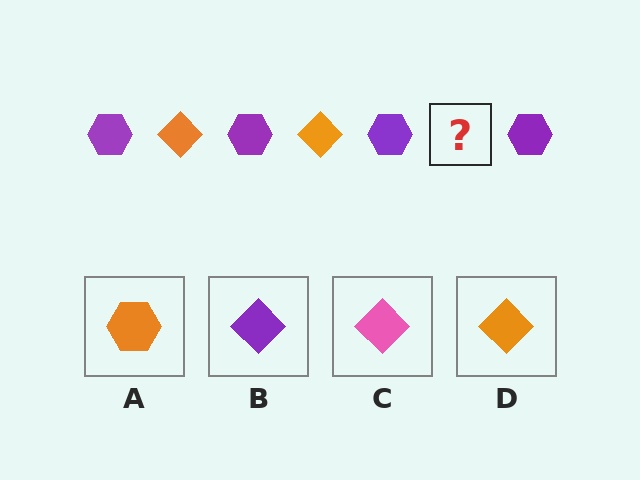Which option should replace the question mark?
Option D.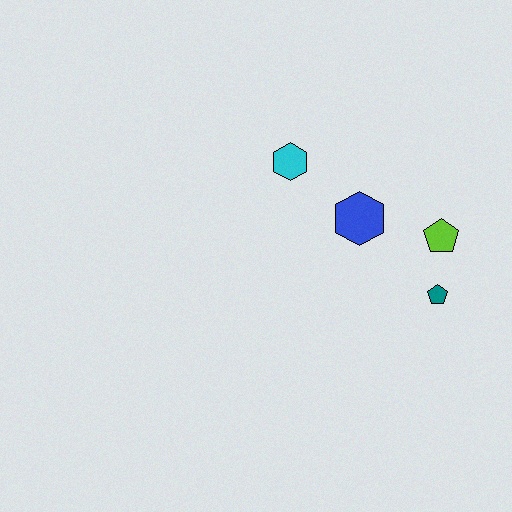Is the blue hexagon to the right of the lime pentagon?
No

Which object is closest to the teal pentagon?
The lime pentagon is closest to the teal pentagon.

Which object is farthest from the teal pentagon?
The cyan hexagon is farthest from the teal pentagon.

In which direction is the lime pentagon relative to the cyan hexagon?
The lime pentagon is to the right of the cyan hexagon.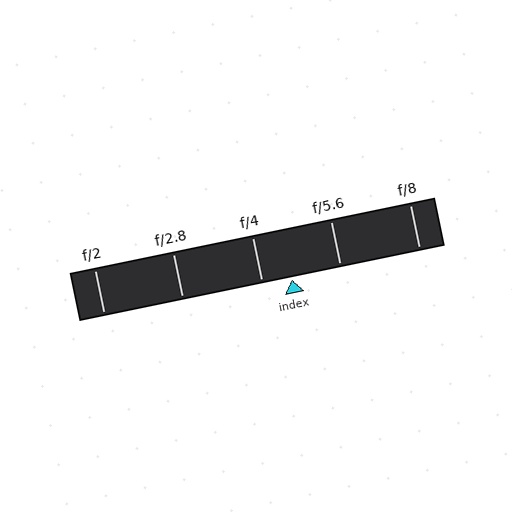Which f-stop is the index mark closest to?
The index mark is closest to f/4.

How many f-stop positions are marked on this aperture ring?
There are 5 f-stop positions marked.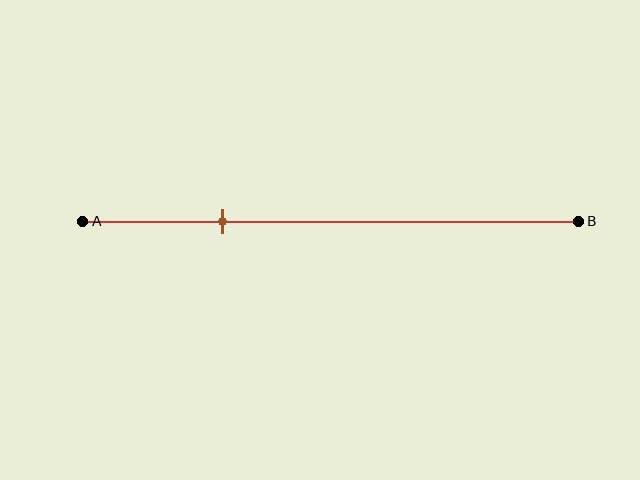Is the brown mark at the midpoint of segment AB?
No, the mark is at about 30% from A, not at the 50% midpoint.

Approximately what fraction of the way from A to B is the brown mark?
The brown mark is approximately 30% of the way from A to B.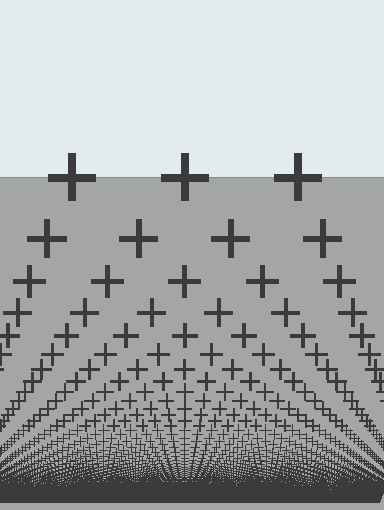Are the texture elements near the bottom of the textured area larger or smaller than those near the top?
Smaller. The gradient is inverted — elements near the bottom are smaller and denser.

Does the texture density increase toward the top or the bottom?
Density increases toward the bottom.